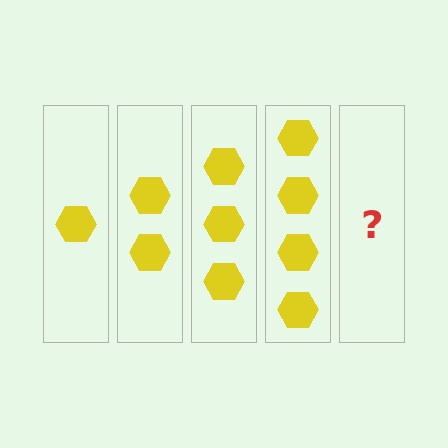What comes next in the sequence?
The next element should be 5 hexagons.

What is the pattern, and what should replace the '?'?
The pattern is that each step adds one more hexagon. The '?' should be 5 hexagons.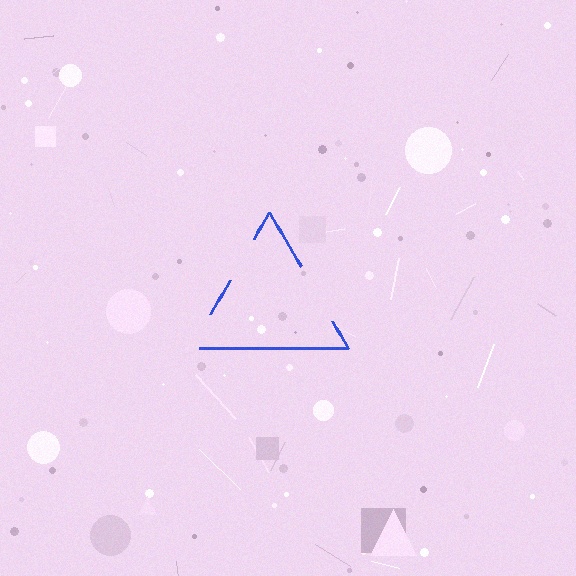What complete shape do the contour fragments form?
The contour fragments form a triangle.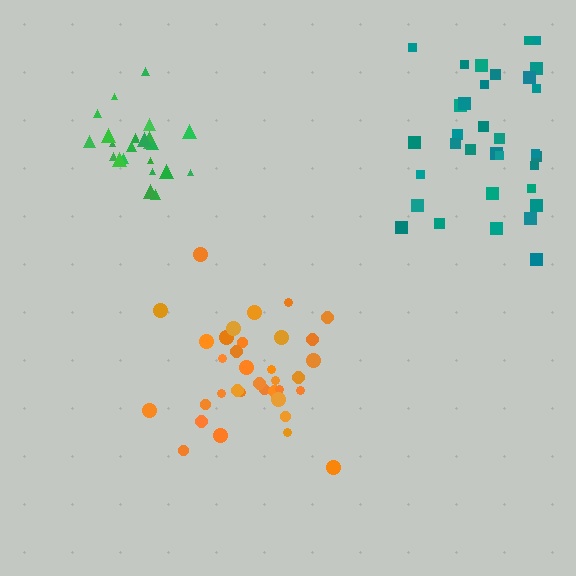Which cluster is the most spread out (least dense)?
Teal.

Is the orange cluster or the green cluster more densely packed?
Green.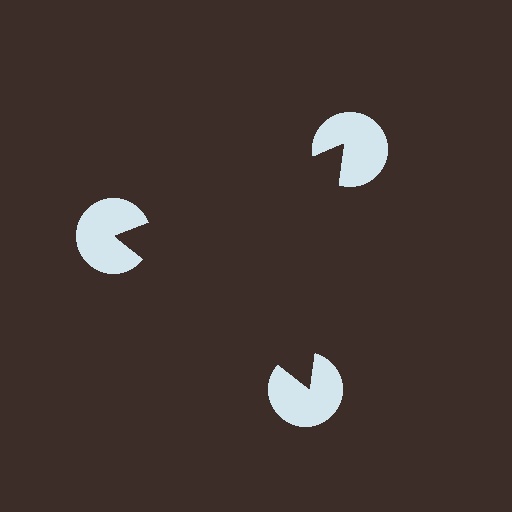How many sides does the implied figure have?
3 sides.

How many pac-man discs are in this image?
There are 3 — one at each vertex of the illusory triangle.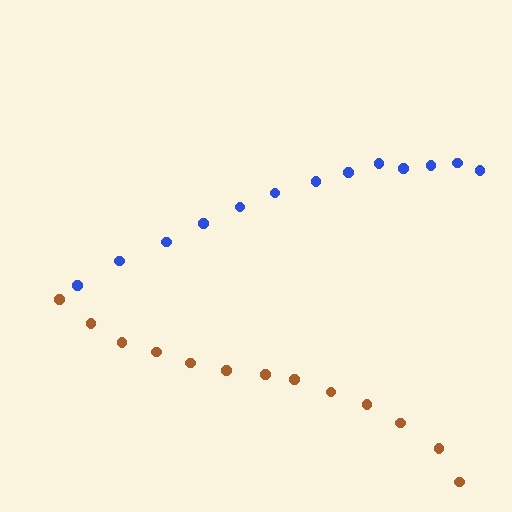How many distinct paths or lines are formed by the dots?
There are 2 distinct paths.